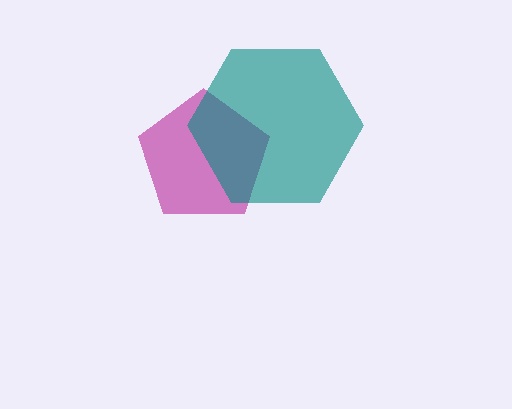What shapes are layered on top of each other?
The layered shapes are: a magenta pentagon, a teal hexagon.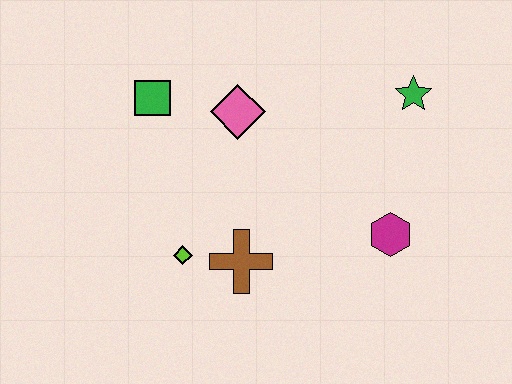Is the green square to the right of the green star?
No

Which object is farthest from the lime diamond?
The green star is farthest from the lime diamond.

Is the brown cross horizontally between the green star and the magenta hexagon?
No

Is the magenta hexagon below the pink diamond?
Yes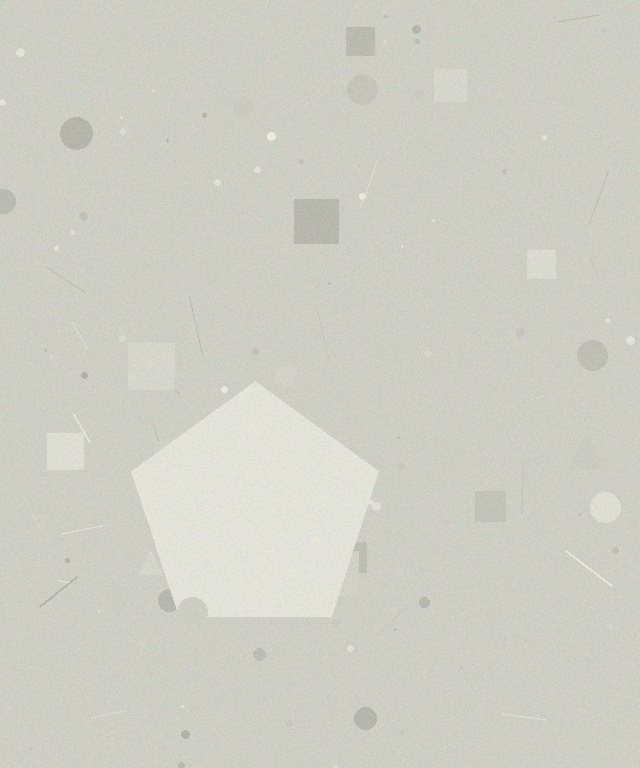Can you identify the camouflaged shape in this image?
The camouflaged shape is a pentagon.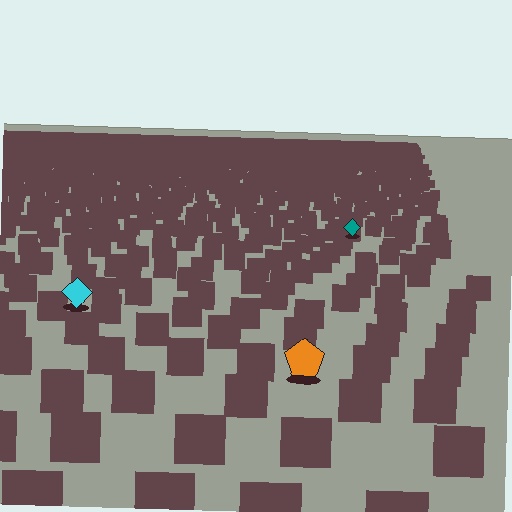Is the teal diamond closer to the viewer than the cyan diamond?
No. The cyan diamond is closer — you can tell from the texture gradient: the ground texture is coarser near it.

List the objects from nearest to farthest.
From nearest to farthest: the orange pentagon, the cyan diamond, the teal diamond.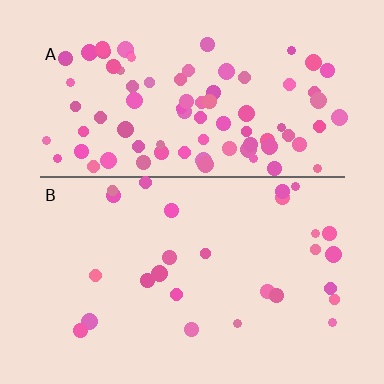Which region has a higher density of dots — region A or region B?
A (the top).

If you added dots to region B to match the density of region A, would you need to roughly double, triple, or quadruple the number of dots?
Approximately triple.